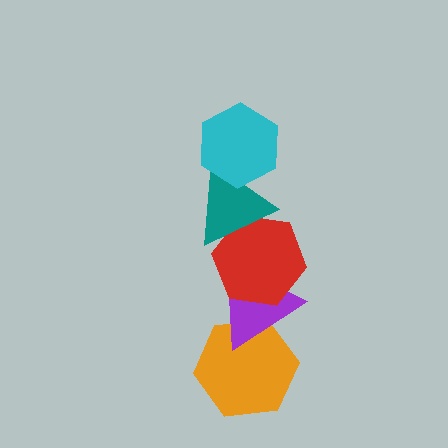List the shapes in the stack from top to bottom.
From top to bottom: the cyan hexagon, the teal triangle, the red hexagon, the purple triangle, the orange hexagon.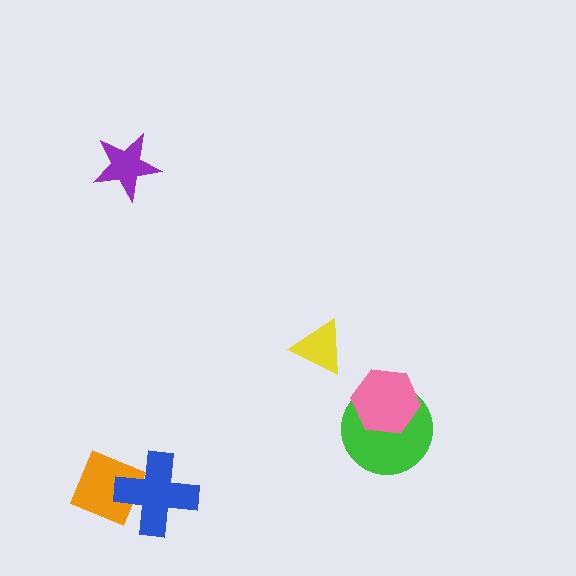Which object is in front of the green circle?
The pink hexagon is in front of the green circle.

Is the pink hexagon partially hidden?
No, no other shape covers it.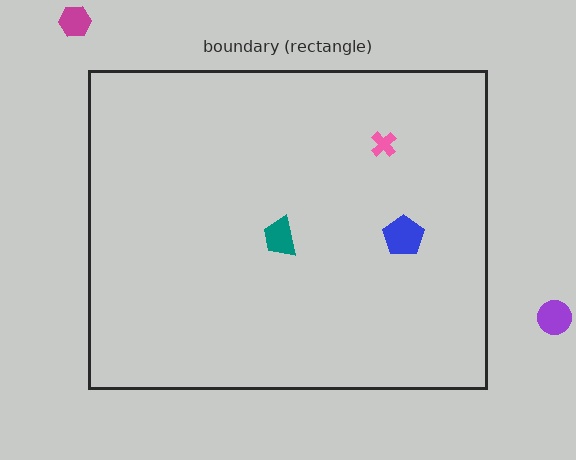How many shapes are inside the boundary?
3 inside, 2 outside.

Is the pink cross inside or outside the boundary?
Inside.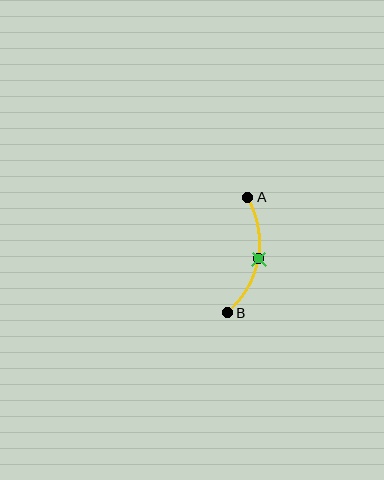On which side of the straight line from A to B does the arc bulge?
The arc bulges to the right of the straight line connecting A and B.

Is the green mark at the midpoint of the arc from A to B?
Yes. The green mark lies on the arc at equal arc-length from both A and B — it is the arc midpoint.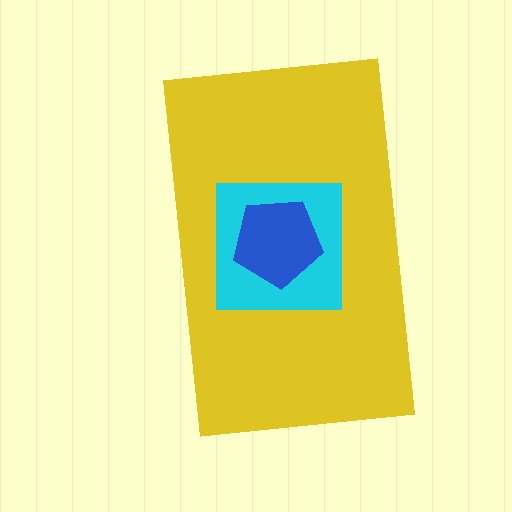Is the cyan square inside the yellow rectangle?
Yes.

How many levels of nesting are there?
3.